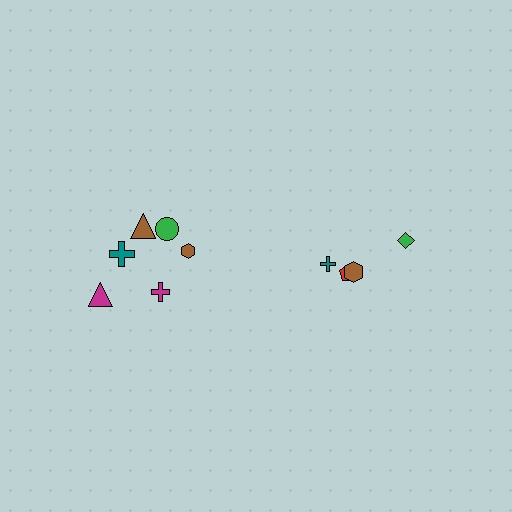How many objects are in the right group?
There are 4 objects.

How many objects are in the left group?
There are 6 objects.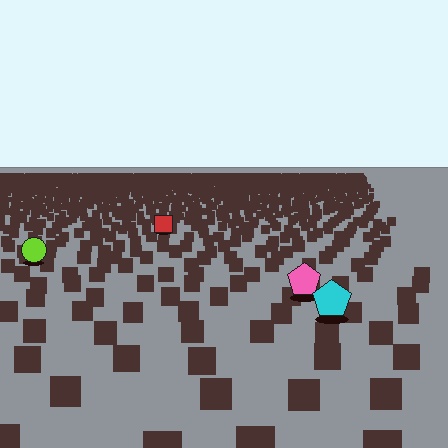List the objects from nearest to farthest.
From nearest to farthest: the cyan pentagon, the pink pentagon, the lime circle, the red square.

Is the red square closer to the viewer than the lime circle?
No. The lime circle is closer — you can tell from the texture gradient: the ground texture is coarser near it.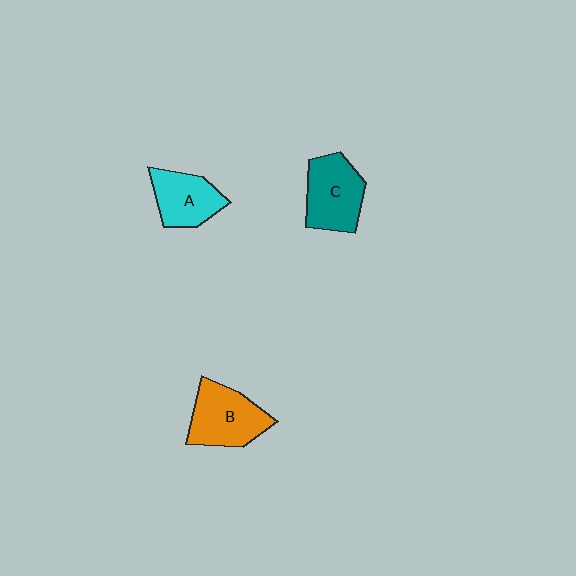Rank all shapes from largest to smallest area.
From largest to smallest: B (orange), C (teal), A (cyan).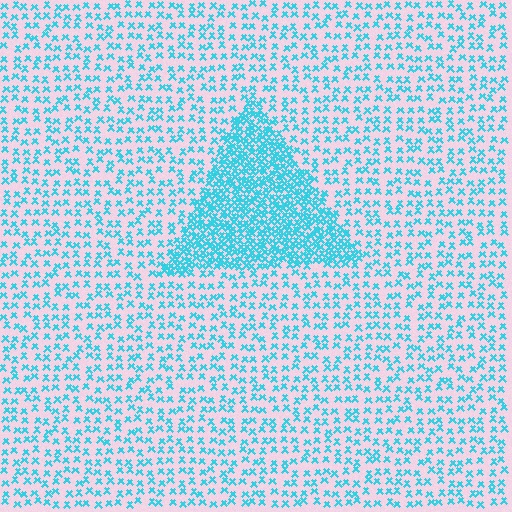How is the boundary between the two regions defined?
The boundary is defined by a change in element density (approximately 2.8x ratio). All elements are the same color, size, and shape.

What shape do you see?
I see a triangle.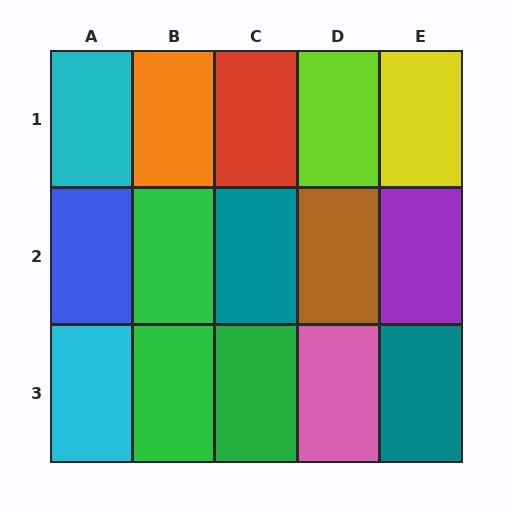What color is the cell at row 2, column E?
Purple.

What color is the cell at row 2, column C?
Teal.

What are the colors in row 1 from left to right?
Cyan, orange, red, lime, yellow.